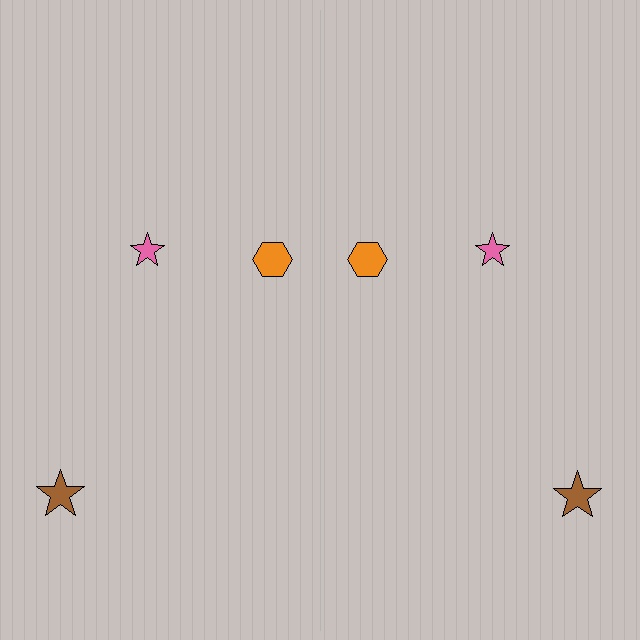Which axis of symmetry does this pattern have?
The pattern has a vertical axis of symmetry running through the center of the image.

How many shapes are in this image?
There are 6 shapes in this image.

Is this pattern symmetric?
Yes, this pattern has bilateral (reflection) symmetry.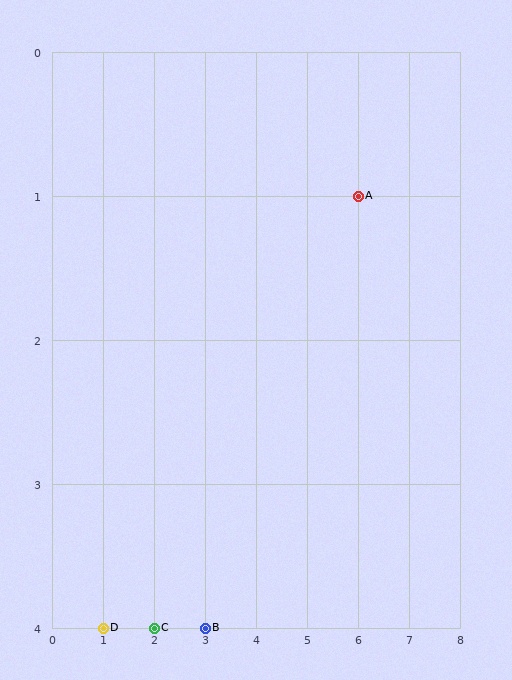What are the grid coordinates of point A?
Point A is at grid coordinates (6, 1).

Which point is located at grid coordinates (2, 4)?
Point C is at (2, 4).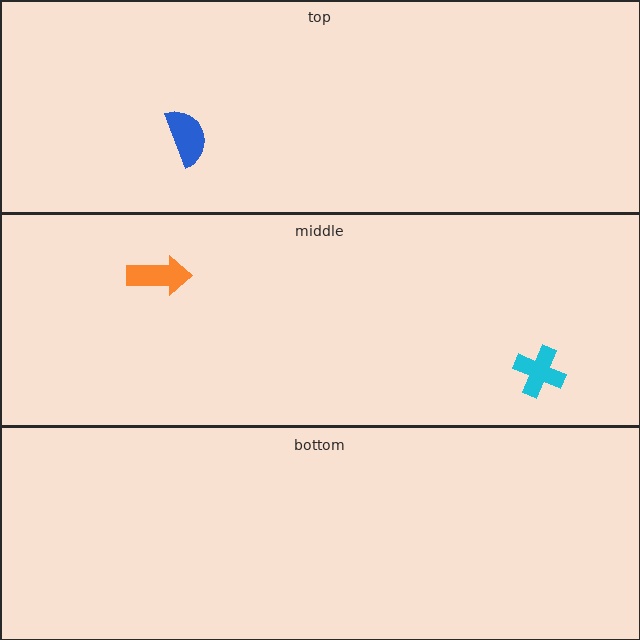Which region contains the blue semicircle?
The top region.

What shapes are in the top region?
The blue semicircle.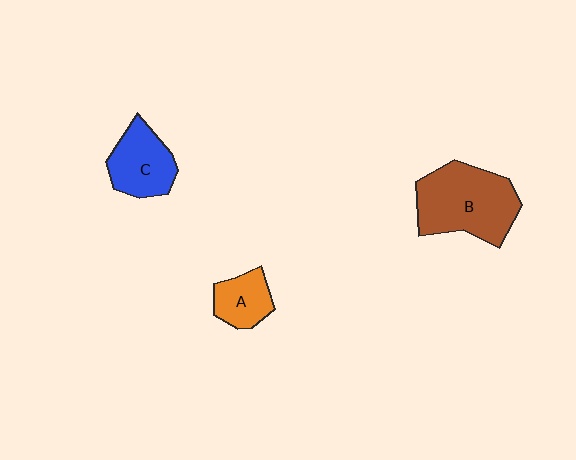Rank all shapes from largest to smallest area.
From largest to smallest: B (brown), C (blue), A (orange).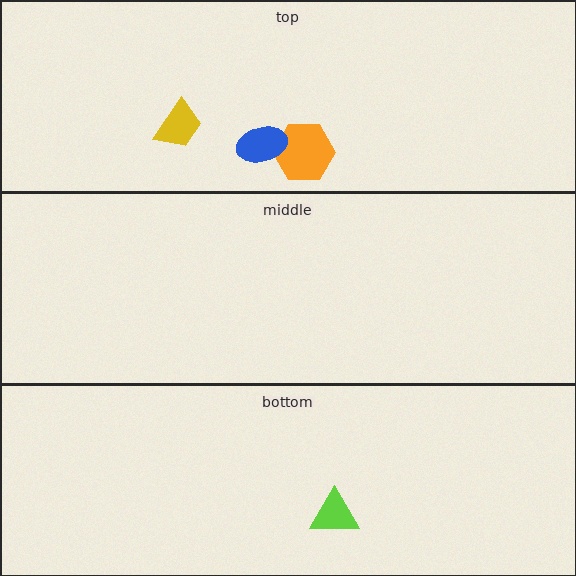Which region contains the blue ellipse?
The top region.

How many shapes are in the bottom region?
1.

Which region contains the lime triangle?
The bottom region.